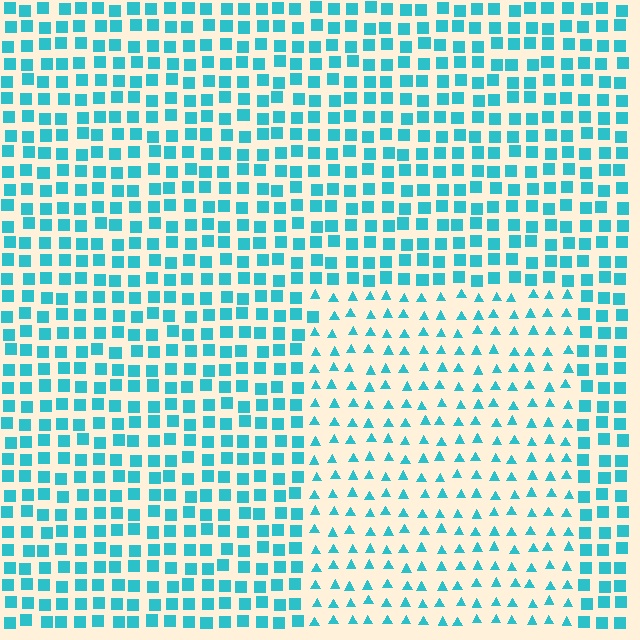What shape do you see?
I see a rectangle.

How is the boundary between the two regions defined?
The boundary is defined by a change in element shape: triangles inside vs. squares outside. All elements share the same color and spacing.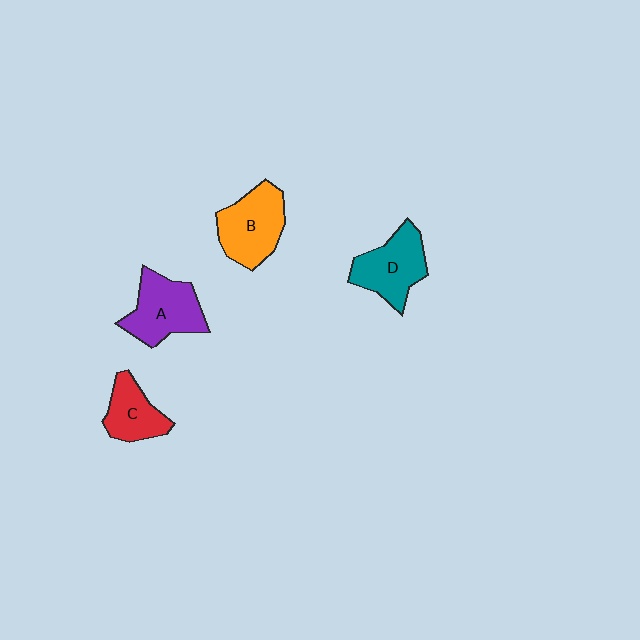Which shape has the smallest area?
Shape C (red).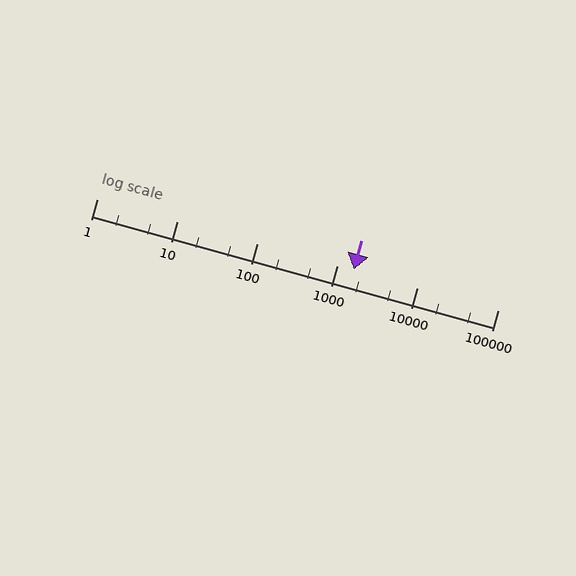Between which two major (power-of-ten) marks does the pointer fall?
The pointer is between 1000 and 10000.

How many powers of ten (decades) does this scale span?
The scale spans 5 decades, from 1 to 100000.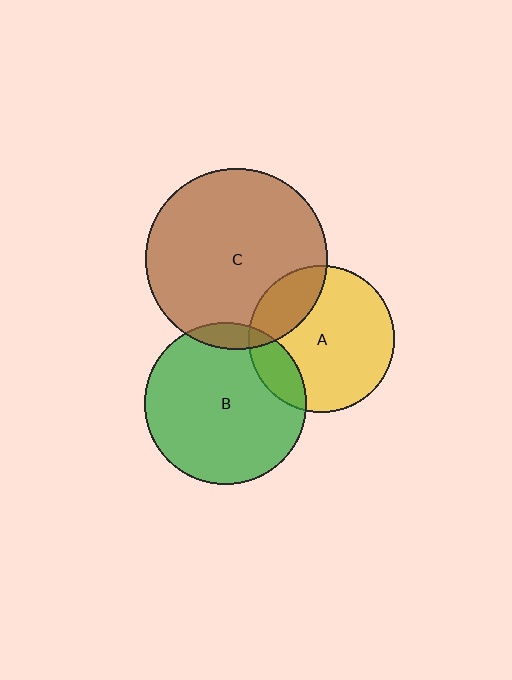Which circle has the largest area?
Circle C (brown).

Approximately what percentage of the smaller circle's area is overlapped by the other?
Approximately 15%.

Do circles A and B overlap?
Yes.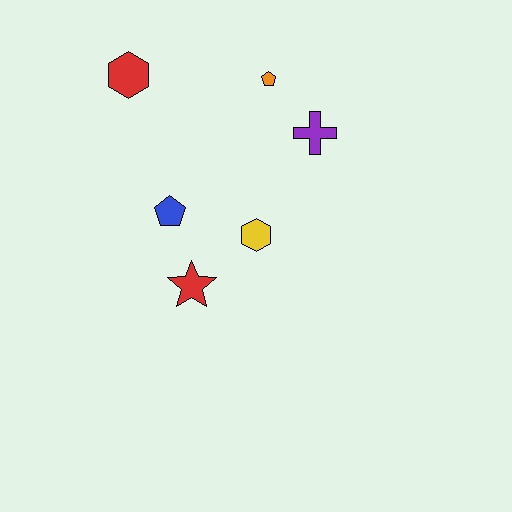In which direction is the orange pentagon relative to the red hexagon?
The orange pentagon is to the right of the red hexagon.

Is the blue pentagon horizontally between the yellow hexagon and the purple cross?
No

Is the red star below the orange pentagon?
Yes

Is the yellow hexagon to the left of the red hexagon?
No